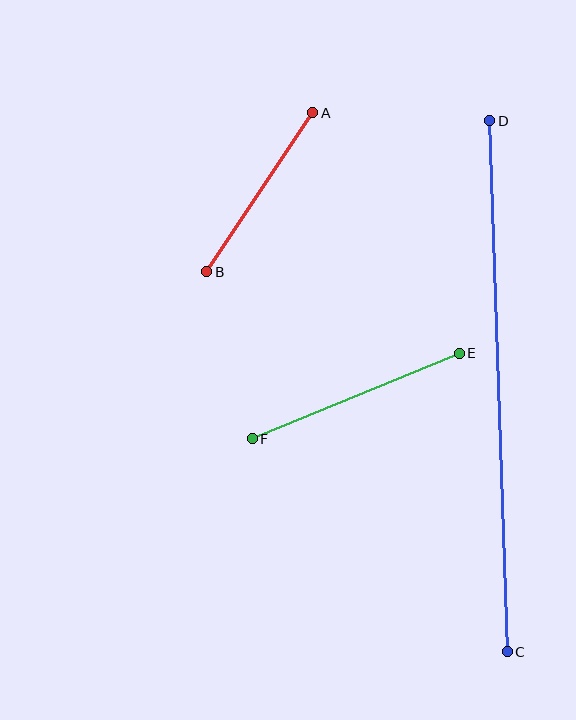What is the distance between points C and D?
The distance is approximately 531 pixels.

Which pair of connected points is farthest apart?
Points C and D are farthest apart.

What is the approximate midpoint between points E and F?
The midpoint is at approximately (356, 396) pixels.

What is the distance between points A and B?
The distance is approximately 191 pixels.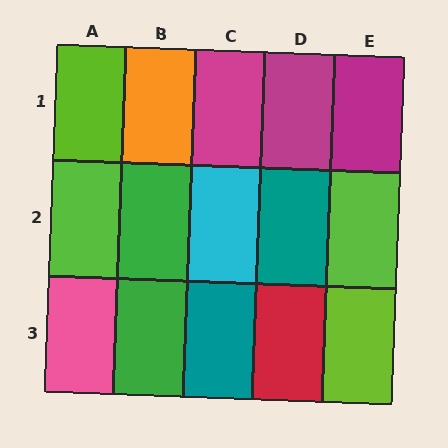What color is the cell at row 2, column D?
Teal.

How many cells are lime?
4 cells are lime.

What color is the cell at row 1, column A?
Lime.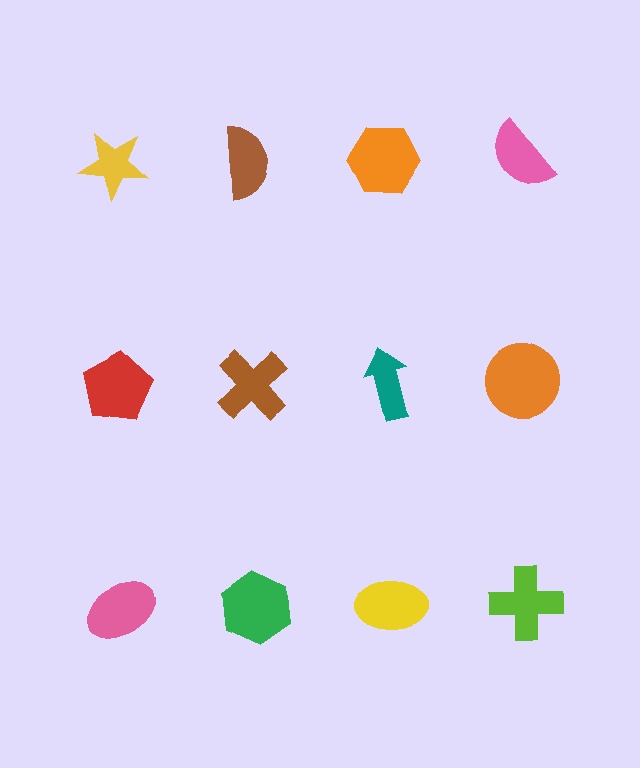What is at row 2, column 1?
A red pentagon.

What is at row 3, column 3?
A yellow ellipse.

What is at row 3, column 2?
A green hexagon.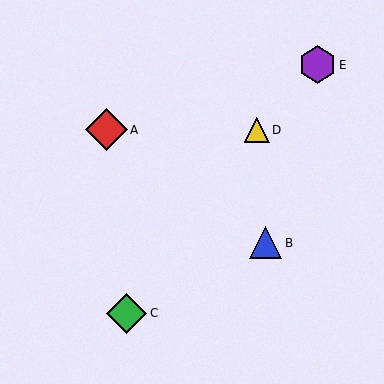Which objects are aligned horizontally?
Objects A, D are aligned horizontally.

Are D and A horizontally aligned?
Yes, both are at y≈130.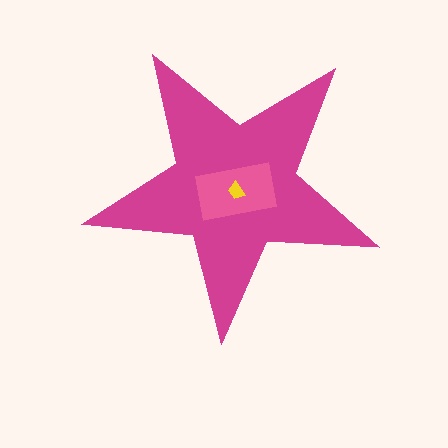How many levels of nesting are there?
3.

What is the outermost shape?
The magenta star.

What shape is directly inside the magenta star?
The pink rectangle.